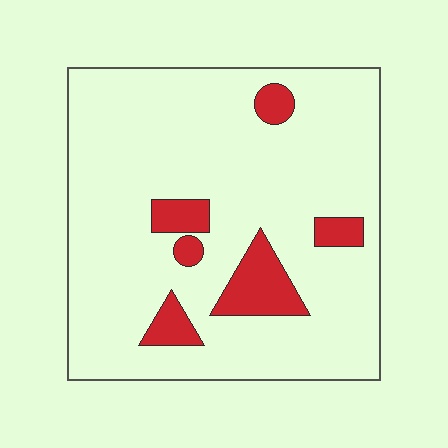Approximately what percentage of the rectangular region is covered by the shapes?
Approximately 10%.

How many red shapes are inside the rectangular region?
6.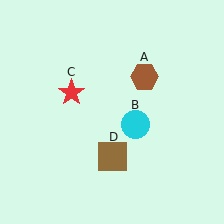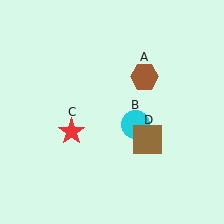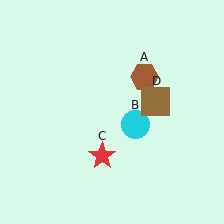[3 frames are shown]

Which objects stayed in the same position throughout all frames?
Brown hexagon (object A) and cyan circle (object B) remained stationary.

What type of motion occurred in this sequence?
The red star (object C), brown square (object D) rotated counterclockwise around the center of the scene.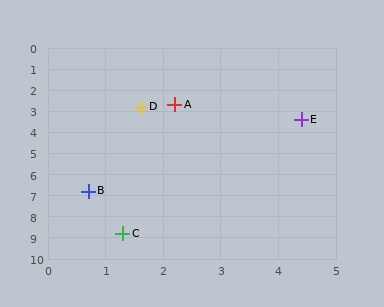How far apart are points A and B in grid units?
Points A and B are about 4.4 grid units apart.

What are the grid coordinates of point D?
Point D is at approximately (1.6, 2.8).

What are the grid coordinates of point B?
Point B is at approximately (0.7, 6.8).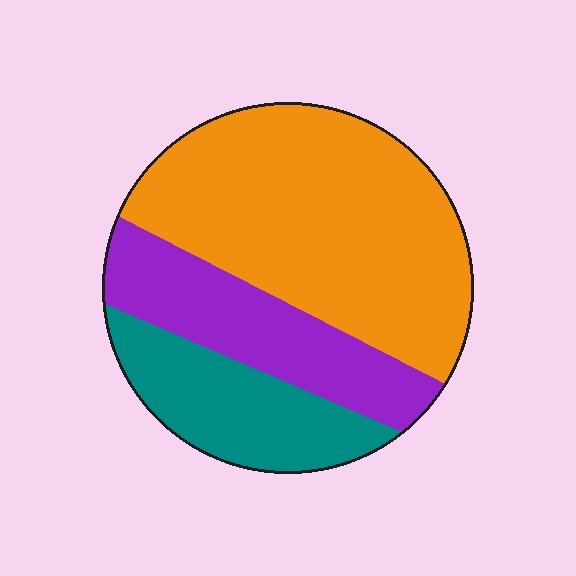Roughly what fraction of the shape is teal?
Teal takes up about one fifth (1/5) of the shape.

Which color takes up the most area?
Orange, at roughly 55%.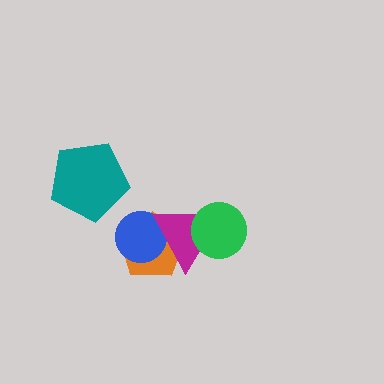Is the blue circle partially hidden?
Yes, it is partially covered by another shape.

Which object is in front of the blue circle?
The magenta triangle is in front of the blue circle.